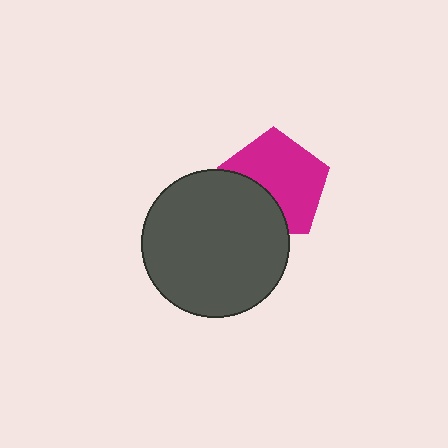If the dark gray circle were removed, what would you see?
You would see the complete magenta pentagon.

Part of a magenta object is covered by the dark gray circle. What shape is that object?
It is a pentagon.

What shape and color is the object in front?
The object in front is a dark gray circle.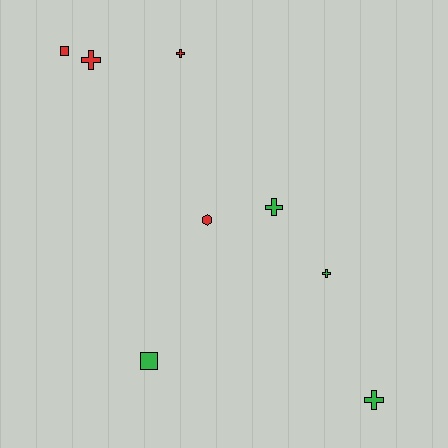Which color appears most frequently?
Red, with 4 objects.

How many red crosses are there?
There are 2 red crosses.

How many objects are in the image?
There are 8 objects.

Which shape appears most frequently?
Cross, with 5 objects.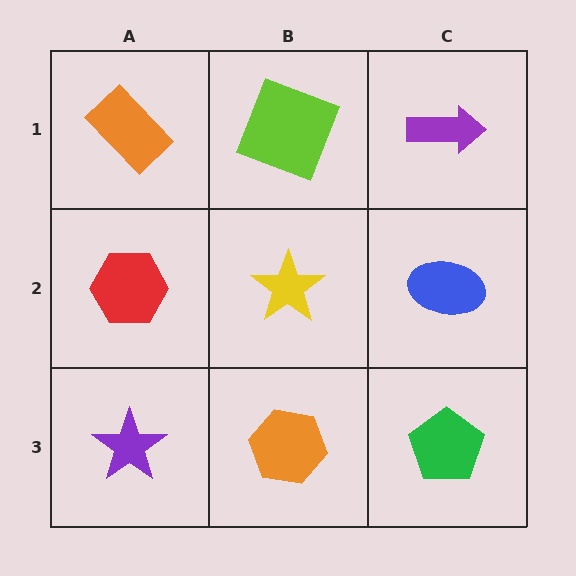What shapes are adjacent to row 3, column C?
A blue ellipse (row 2, column C), an orange hexagon (row 3, column B).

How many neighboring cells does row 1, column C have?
2.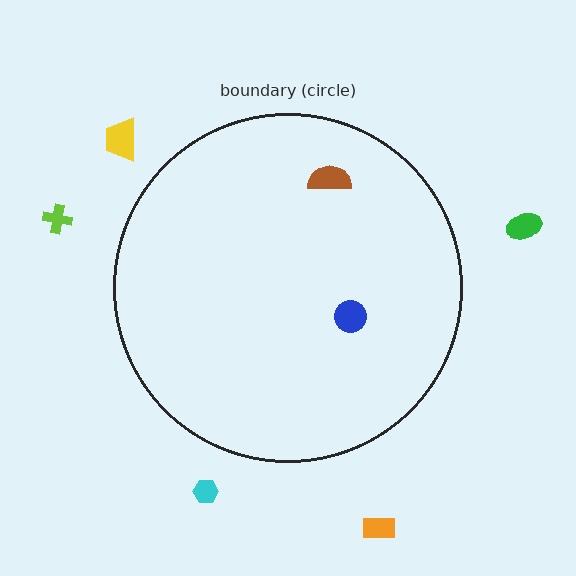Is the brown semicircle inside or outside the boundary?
Inside.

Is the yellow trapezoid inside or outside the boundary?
Outside.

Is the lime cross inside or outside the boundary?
Outside.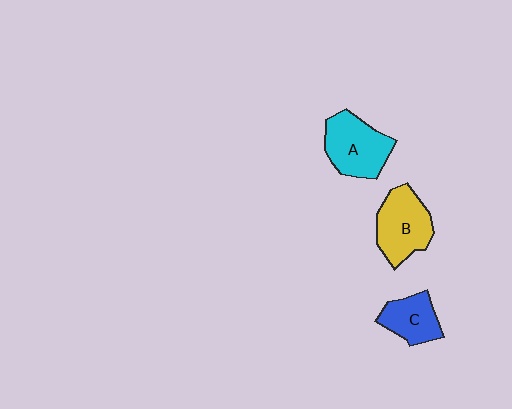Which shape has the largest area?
Shape A (cyan).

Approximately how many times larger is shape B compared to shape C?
Approximately 1.4 times.